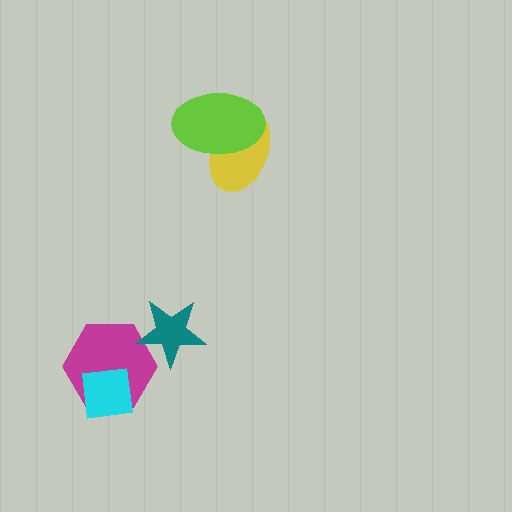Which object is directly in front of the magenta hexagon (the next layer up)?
The cyan square is directly in front of the magenta hexagon.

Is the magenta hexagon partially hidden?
Yes, it is partially covered by another shape.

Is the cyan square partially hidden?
No, no other shape covers it.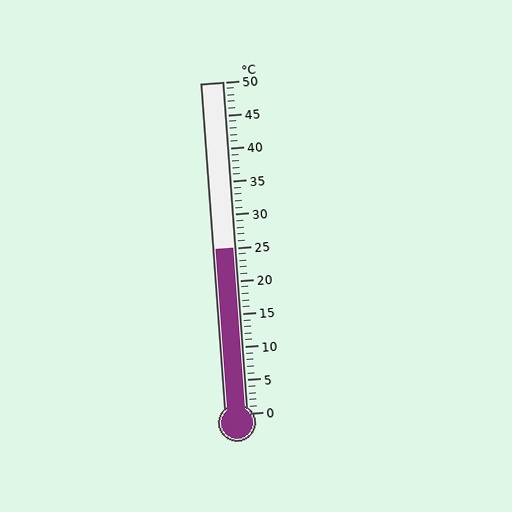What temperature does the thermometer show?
The thermometer shows approximately 25°C.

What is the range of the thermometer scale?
The thermometer scale ranges from 0°C to 50°C.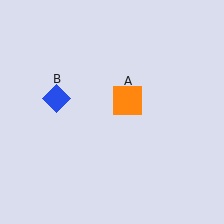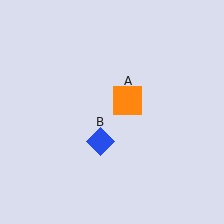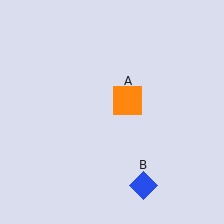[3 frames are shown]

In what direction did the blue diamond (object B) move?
The blue diamond (object B) moved down and to the right.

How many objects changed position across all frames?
1 object changed position: blue diamond (object B).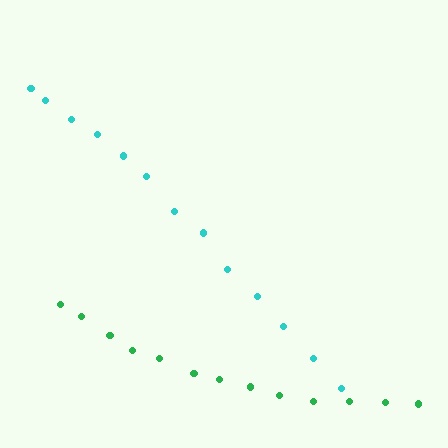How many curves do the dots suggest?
There are 2 distinct paths.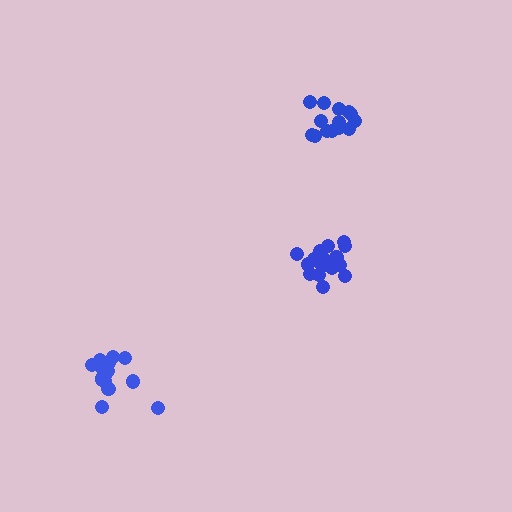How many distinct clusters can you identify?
There are 3 distinct clusters.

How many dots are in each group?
Group 1: 16 dots, Group 2: 16 dots, Group 3: 14 dots (46 total).